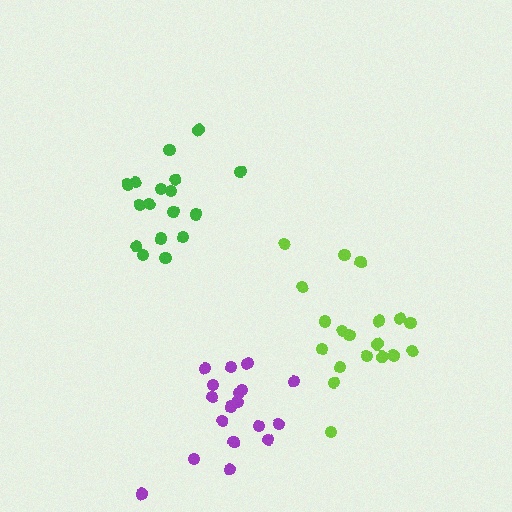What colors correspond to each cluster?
The clusters are colored: lime, green, purple.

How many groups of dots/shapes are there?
There are 3 groups.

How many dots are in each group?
Group 1: 19 dots, Group 2: 17 dots, Group 3: 18 dots (54 total).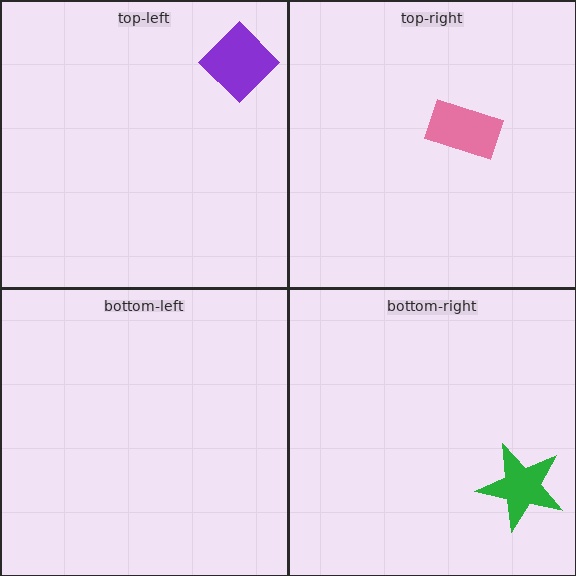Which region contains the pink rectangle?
The top-right region.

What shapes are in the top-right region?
The pink rectangle.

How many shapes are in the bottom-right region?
1.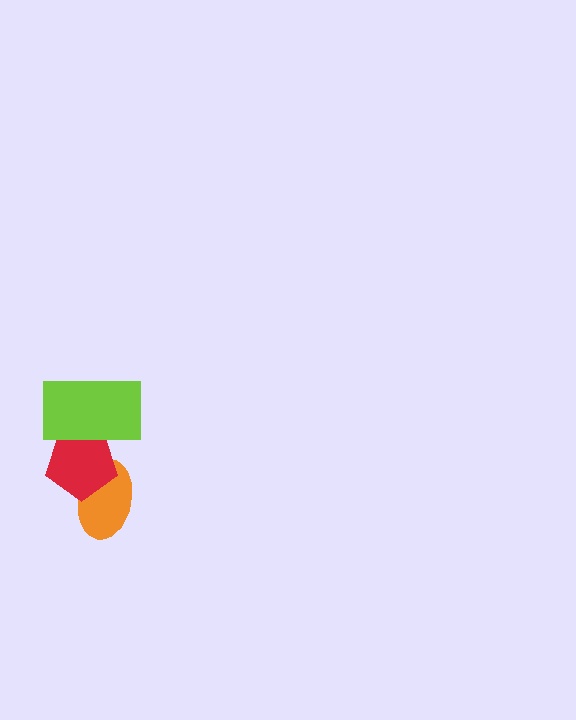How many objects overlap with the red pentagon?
2 objects overlap with the red pentagon.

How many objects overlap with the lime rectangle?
1 object overlaps with the lime rectangle.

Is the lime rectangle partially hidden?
No, no other shape covers it.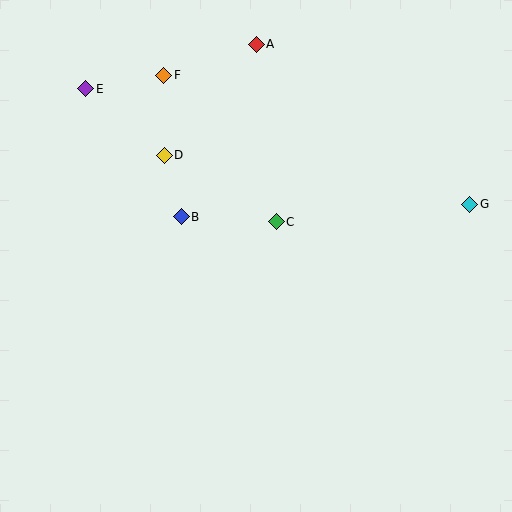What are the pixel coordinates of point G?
Point G is at (470, 204).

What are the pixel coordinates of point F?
Point F is at (164, 75).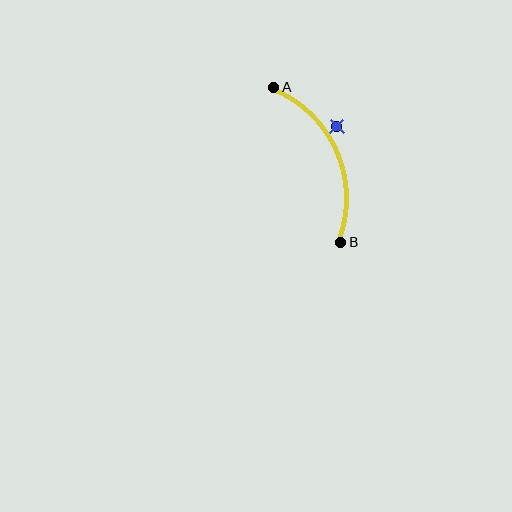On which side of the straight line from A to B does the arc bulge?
The arc bulges to the right of the straight line connecting A and B.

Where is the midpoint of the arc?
The arc midpoint is the point on the curve farthest from the straight line joining A and B. It sits to the right of that line.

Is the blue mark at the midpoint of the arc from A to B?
No — the blue mark does not lie on the arc at all. It sits slightly outside the curve.